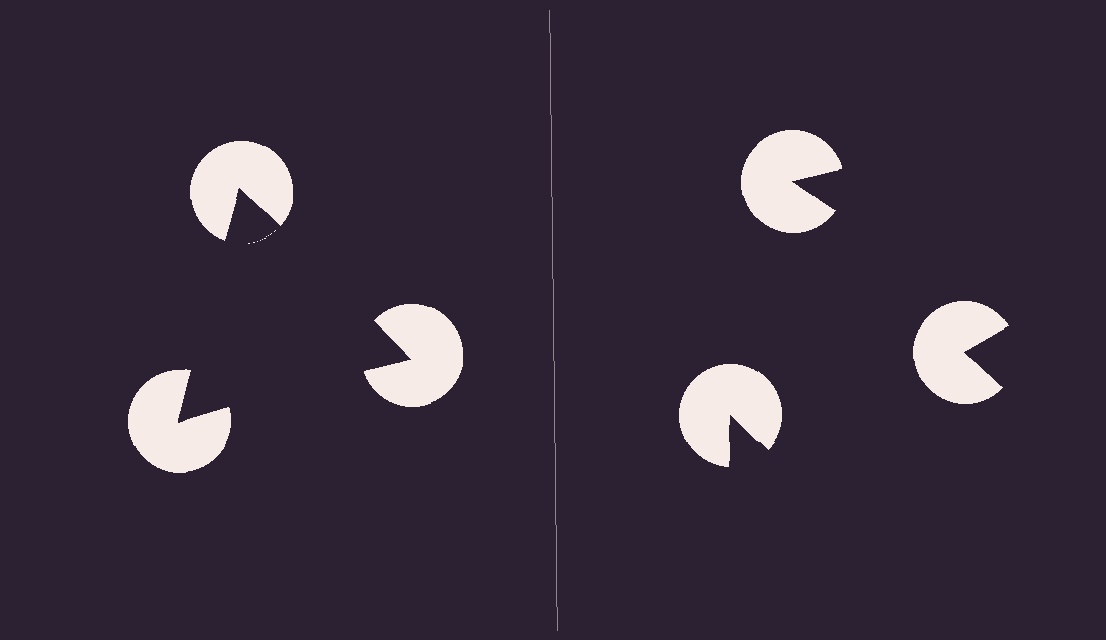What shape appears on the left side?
An illusory triangle.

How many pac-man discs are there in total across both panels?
6 — 3 on each side.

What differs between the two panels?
The pac-man discs are positioned identically on both sides; only the wedge orientations differ. On the left they align to a triangle; on the right they are misaligned.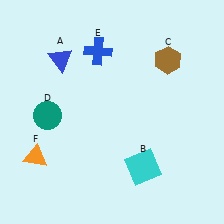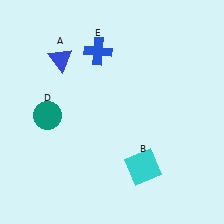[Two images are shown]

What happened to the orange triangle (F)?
The orange triangle (F) was removed in Image 2. It was in the bottom-left area of Image 1.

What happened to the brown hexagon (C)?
The brown hexagon (C) was removed in Image 2. It was in the top-right area of Image 1.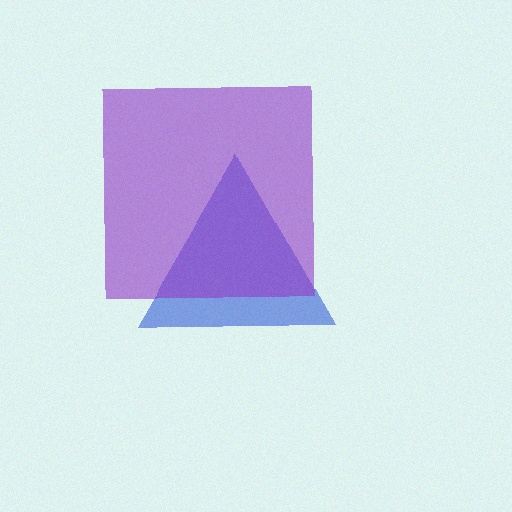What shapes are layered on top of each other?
The layered shapes are: a blue triangle, a purple square.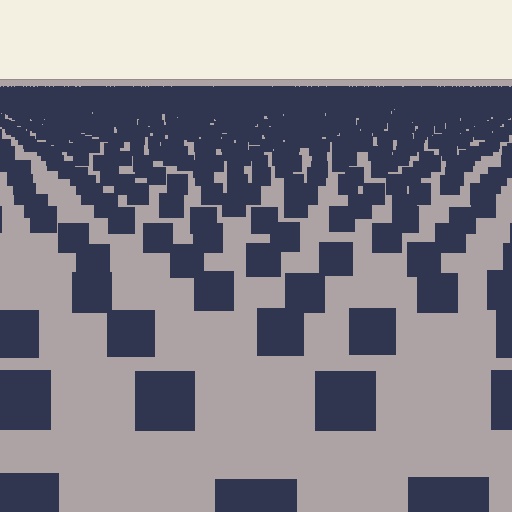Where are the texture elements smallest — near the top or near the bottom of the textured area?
Near the top.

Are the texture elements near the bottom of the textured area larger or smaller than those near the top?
Larger. Near the bottom, elements are closer to the viewer and appear at a bigger on-screen size.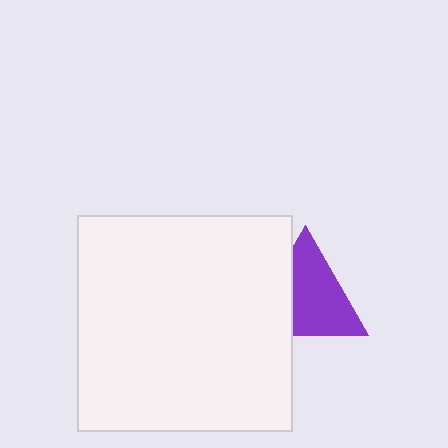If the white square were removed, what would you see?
You would see the complete purple triangle.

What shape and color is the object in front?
The object in front is a white square.